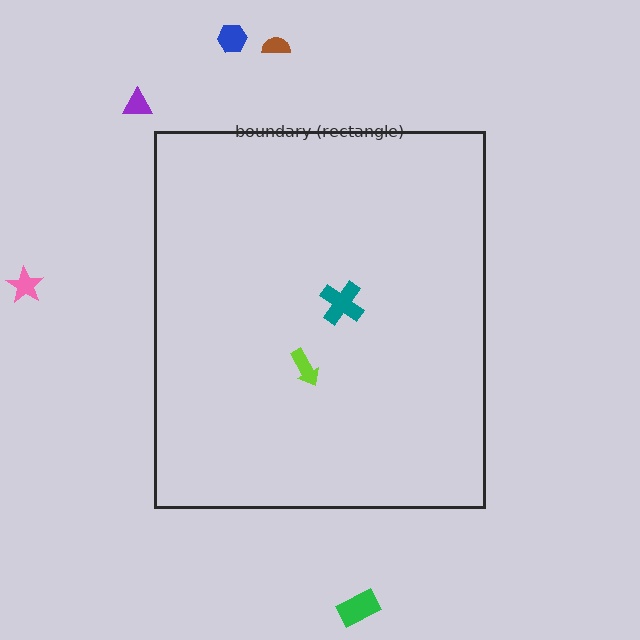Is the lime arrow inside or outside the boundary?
Inside.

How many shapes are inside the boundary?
2 inside, 5 outside.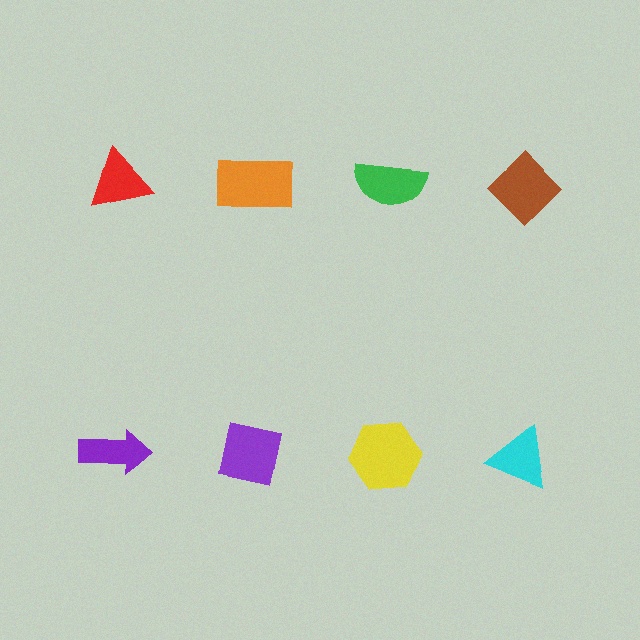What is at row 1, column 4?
A brown diamond.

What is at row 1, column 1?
A red triangle.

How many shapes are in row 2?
4 shapes.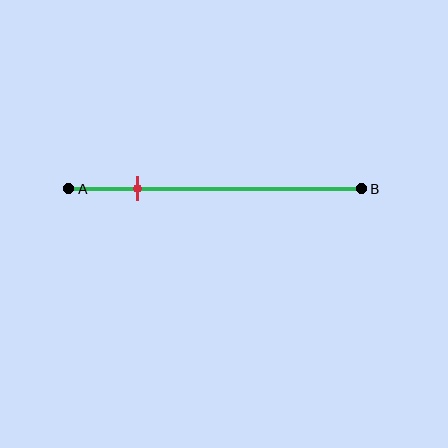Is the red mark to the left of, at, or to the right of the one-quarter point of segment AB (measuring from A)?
The red mark is approximately at the one-quarter point of segment AB.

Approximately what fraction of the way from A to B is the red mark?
The red mark is approximately 25% of the way from A to B.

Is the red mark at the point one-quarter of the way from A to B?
Yes, the mark is approximately at the one-quarter point.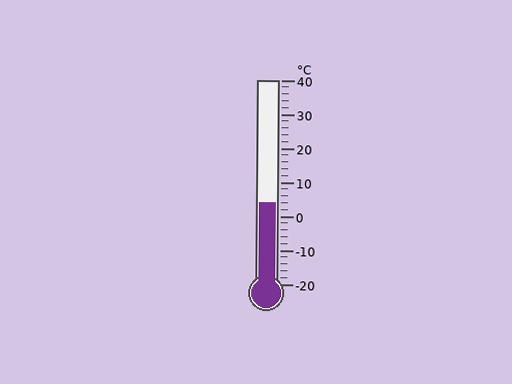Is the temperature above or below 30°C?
The temperature is below 30°C.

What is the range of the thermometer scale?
The thermometer scale ranges from -20°C to 40°C.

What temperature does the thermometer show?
The thermometer shows approximately 4°C.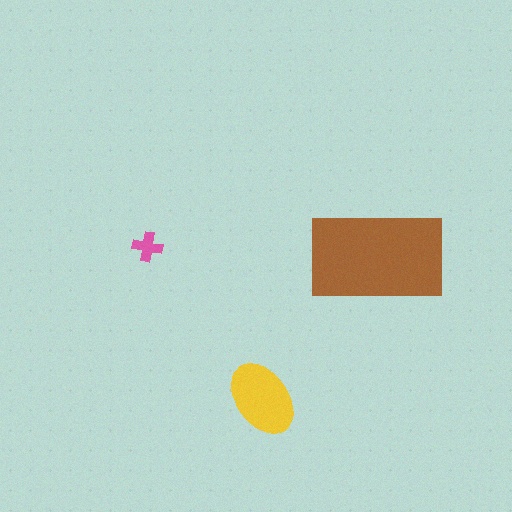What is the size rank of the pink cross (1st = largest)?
3rd.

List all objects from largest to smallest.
The brown rectangle, the yellow ellipse, the pink cross.